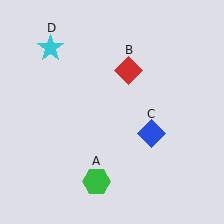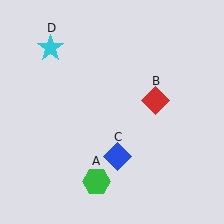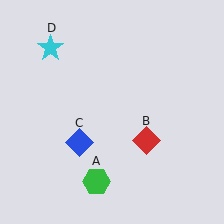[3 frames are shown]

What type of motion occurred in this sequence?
The red diamond (object B), blue diamond (object C) rotated clockwise around the center of the scene.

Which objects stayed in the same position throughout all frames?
Green hexagon (object A) and cyan star (object D) remained stationary.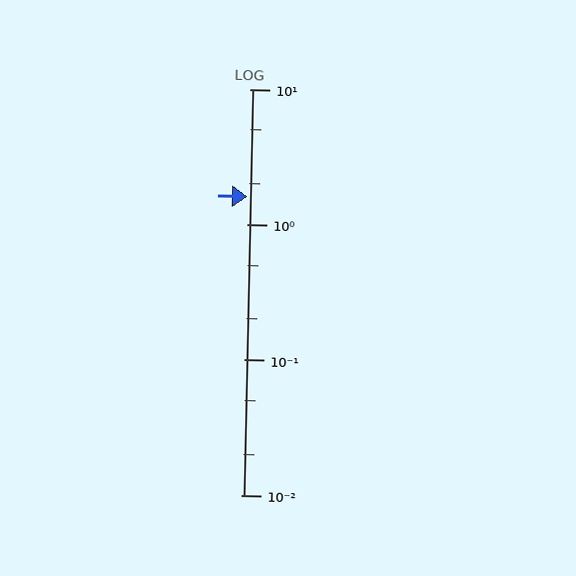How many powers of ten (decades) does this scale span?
The scale spans 3 decades, from 0.01 to 10.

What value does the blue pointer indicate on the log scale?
The pointer indicates approximately 1.6.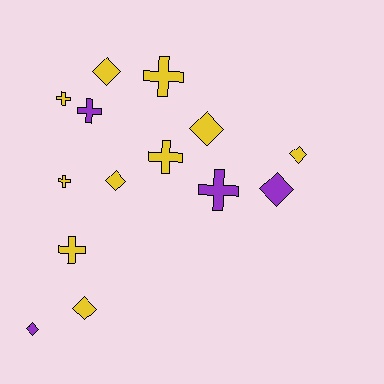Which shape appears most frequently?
Diamond, with 7 objects.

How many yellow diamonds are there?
There are 5 yellow diamonds.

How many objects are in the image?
There are 14 objects.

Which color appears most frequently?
Yellow, with 10 objects.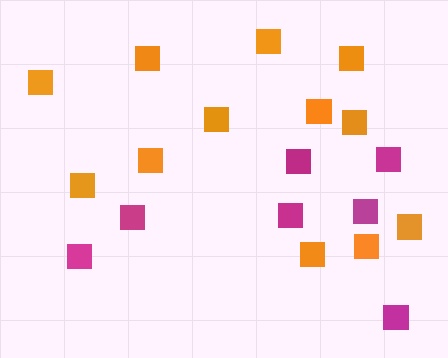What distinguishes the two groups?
There are 2 groups: one group of orange squares (12) and one group of magenta squares (7).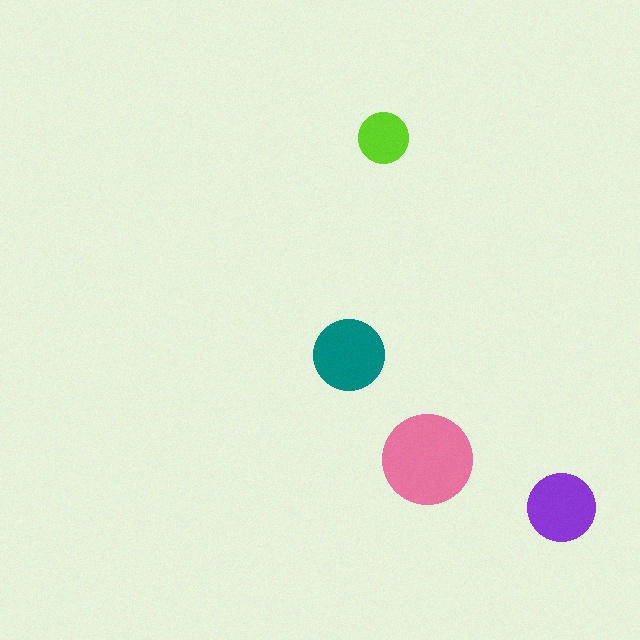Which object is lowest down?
The purple circle is bottommost.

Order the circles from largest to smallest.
the pink one, the teal one, the purple one, the lime one.